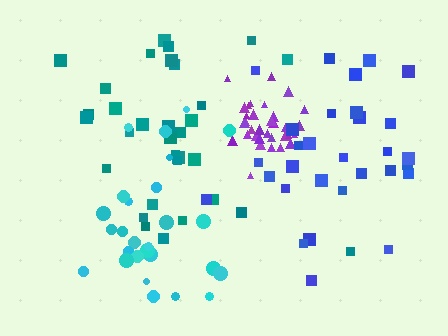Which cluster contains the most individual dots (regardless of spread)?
Purple (35).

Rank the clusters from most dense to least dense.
purple, blue, cyan, teal.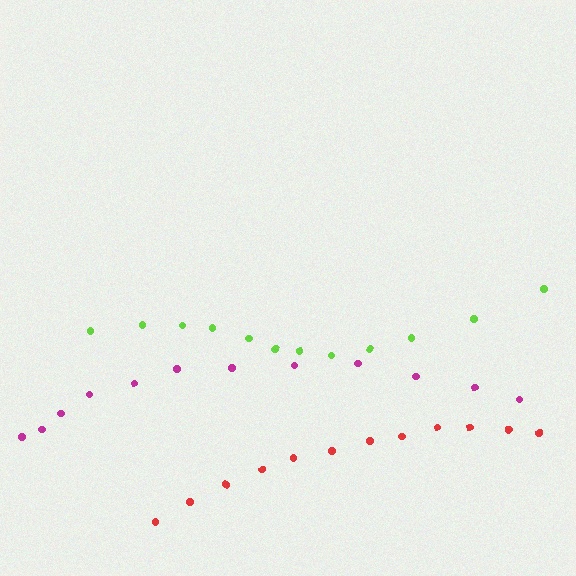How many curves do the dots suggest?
There are 3 distinct paths.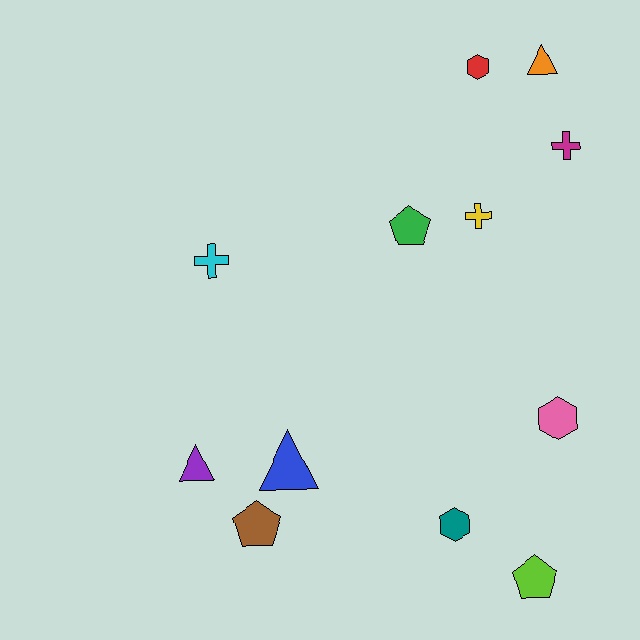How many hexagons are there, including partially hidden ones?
There are 3 hexagons.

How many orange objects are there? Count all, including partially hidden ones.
There is 1 orange object.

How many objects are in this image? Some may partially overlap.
There are 12 objects.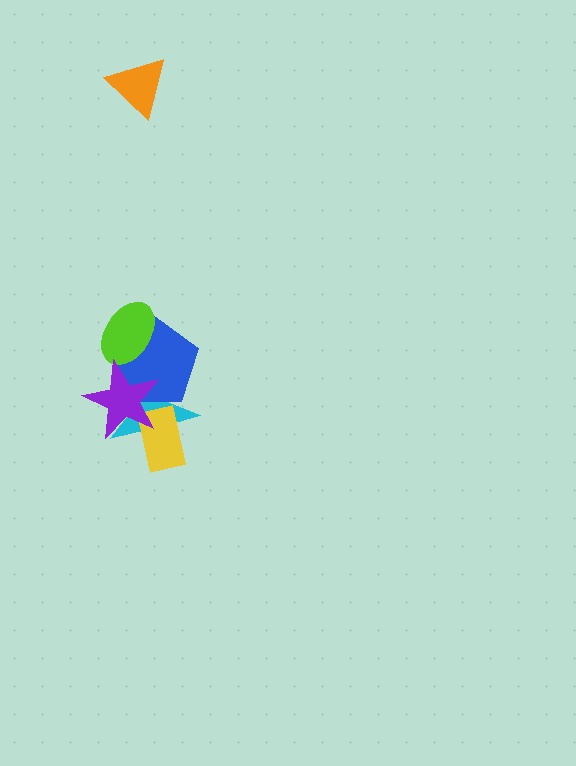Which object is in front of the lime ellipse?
The purple star is in front of the lime ellipse.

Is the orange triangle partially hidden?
No, no other shape covers it.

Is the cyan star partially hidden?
Yes, it is partially covered by another shape.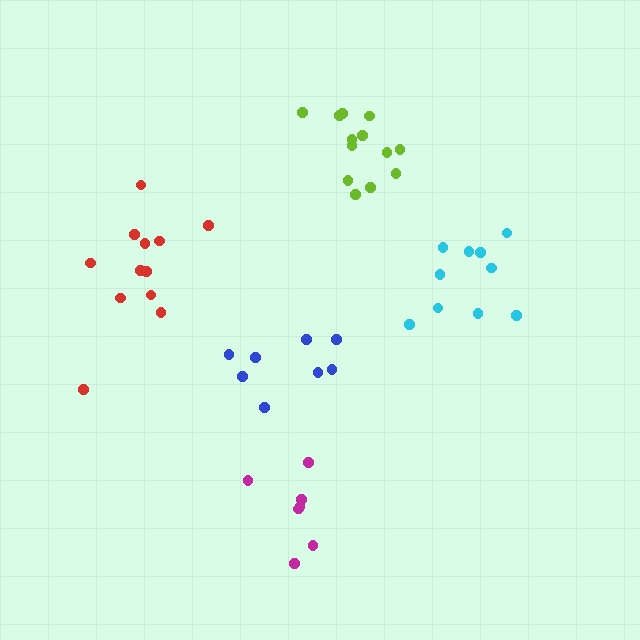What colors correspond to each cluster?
The clusters are colored: blue, lime, cyan, red, magenta.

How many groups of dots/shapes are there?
There are 5 groups.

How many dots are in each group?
Group 1: 8 dots, Group 2: 13 dots, Group 3: 10 dots, Group 4: 12 dots, Group 5: 7 dots (50 total).